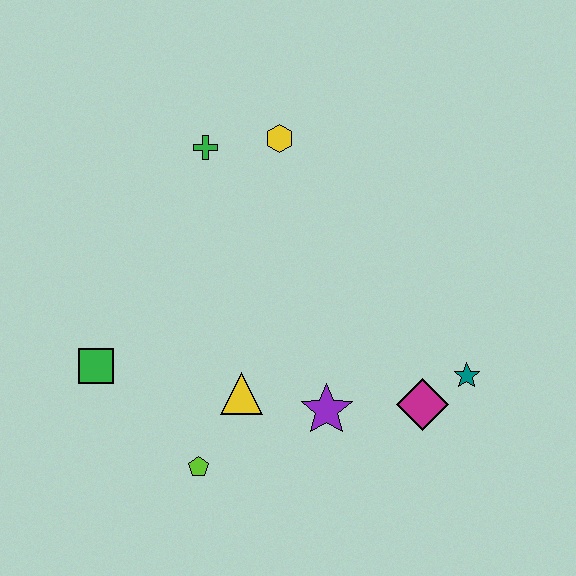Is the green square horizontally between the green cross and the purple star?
No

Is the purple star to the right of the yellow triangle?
Yes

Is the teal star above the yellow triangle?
Yes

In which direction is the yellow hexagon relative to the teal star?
The yellow hexagon is above the teal star.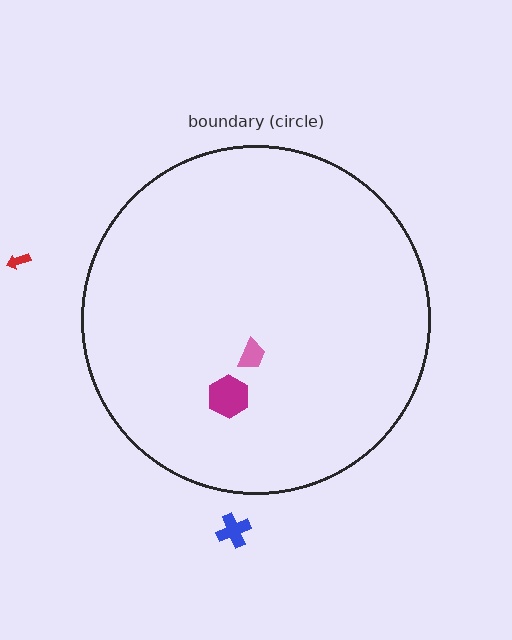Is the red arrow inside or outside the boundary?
Outside.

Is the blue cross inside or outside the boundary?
Outside.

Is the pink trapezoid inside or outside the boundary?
Inside.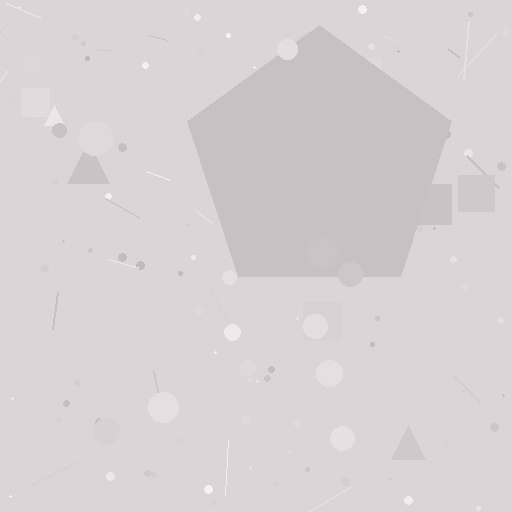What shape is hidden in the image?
A pentagon is hidden in the image.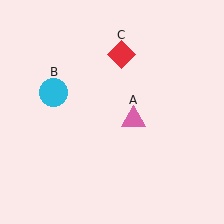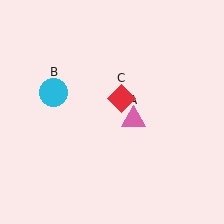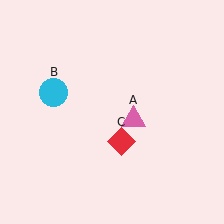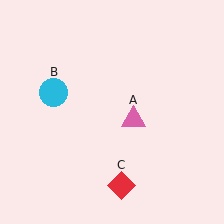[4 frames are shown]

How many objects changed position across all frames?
1 object changed position: red diamond (object C).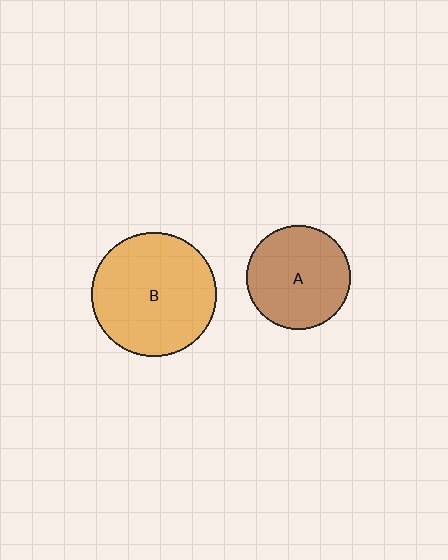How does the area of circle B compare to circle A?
Approximately 1.4 times.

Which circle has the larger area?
Circle B (orange).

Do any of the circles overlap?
No, none of the circles overlap.